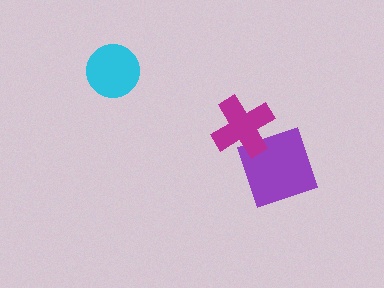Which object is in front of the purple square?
The magenta cross is in front of the purple square.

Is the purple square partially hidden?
Yes, it is partially covered by another shape.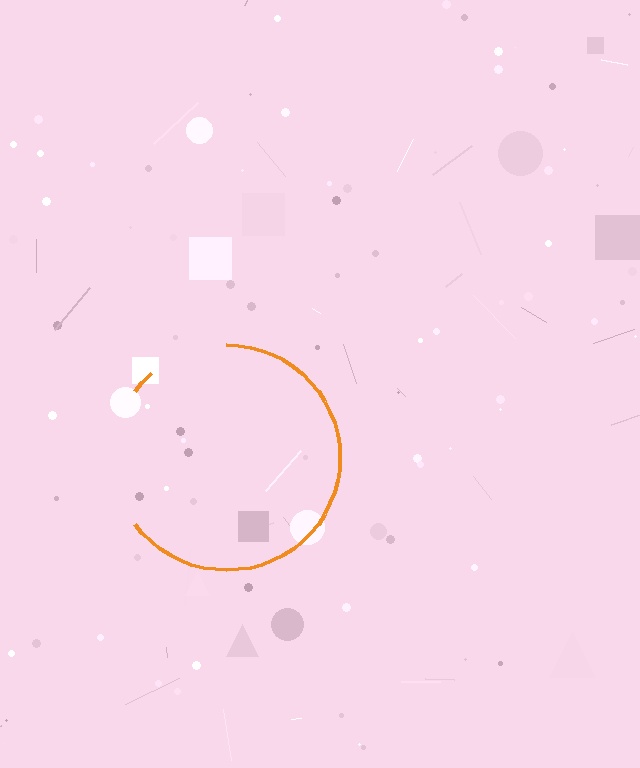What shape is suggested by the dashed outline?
The dashed outline suggests a circle.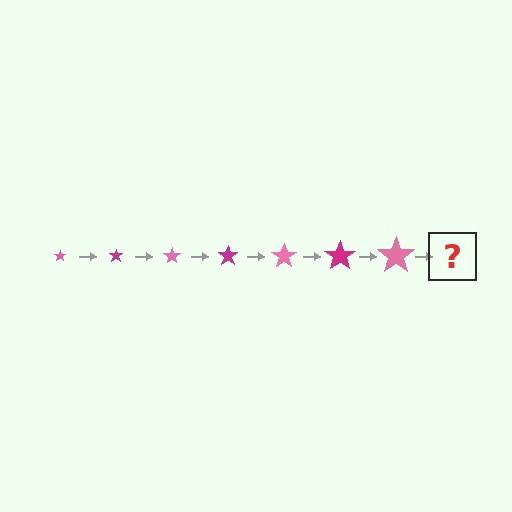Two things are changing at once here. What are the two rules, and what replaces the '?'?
The two rules are that the star grows larger each step and the color cycles through pink and magenta. The '?' should be a magenta star, larger than the previous one.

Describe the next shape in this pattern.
It should be a magenta star, larger than the previous one.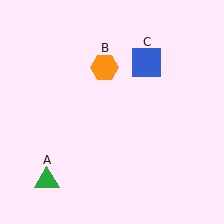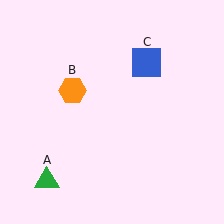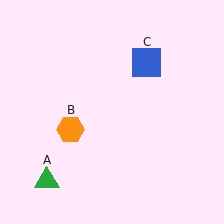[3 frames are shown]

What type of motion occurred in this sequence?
The orange hexagon (object B) rotated counterclockwise around the center of the scene.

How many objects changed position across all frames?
1 object changed position: orange hexagon (object B).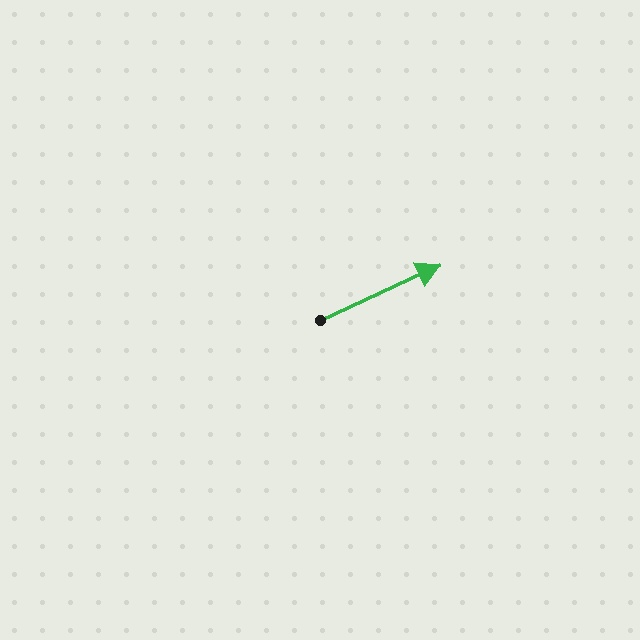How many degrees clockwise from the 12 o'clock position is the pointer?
Approximately 65 degrees.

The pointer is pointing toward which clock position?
Roughly 2 o'clock.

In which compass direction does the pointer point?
Northeast.